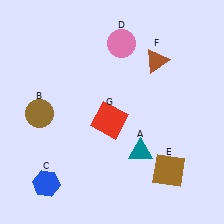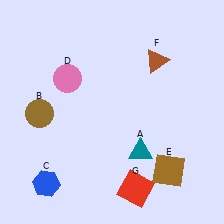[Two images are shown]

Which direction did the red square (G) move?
The red square (G) moved down.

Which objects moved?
The objects that moved are: the pink circle (D), the red square (G).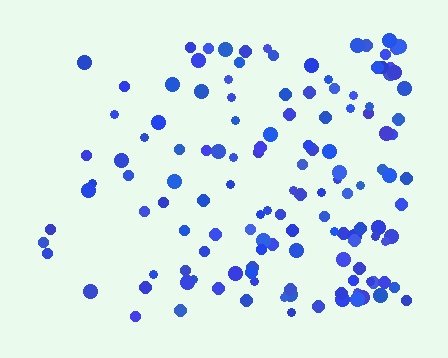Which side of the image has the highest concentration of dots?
The right.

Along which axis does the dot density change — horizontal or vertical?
Horizontal.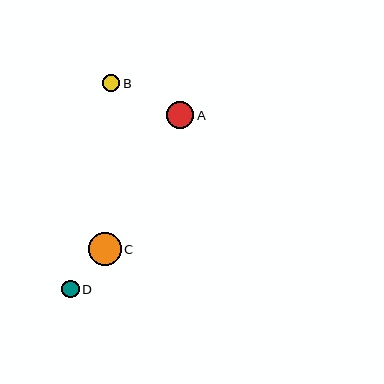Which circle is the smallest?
Circle B is the smallest with a size of approximately 17 pixels.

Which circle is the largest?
Circle C is the largest with a size of approximately 33 pixels.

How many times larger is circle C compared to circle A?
Circle C is approximately 1.2 times the size of circle A.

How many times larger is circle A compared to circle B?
Circle A is approximately 1.5 times the size of circle B.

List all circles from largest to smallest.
From largest to smallest: C, A, D, B.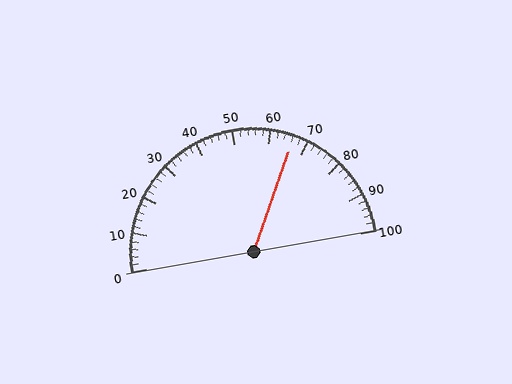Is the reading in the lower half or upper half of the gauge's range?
The reading is in the upper half of the range (0 to 100).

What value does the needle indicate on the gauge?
The needle indicates approximately 66.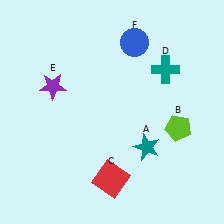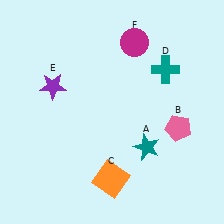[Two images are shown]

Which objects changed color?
B changed from lime to pink. C changed from red to orange. F changed from blue to magenta.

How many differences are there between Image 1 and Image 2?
There are 3 differences between the two images.